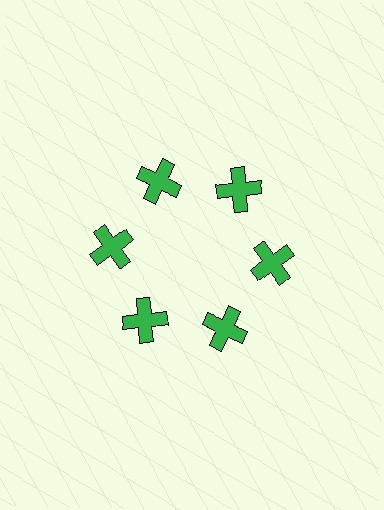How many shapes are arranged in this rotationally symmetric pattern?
There are 6 shapes, arranged in 6 groups of 1.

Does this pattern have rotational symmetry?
Yes, this pattern has 6-fold rotational symmetry. It looks the same after rotating 60 degrees around the center.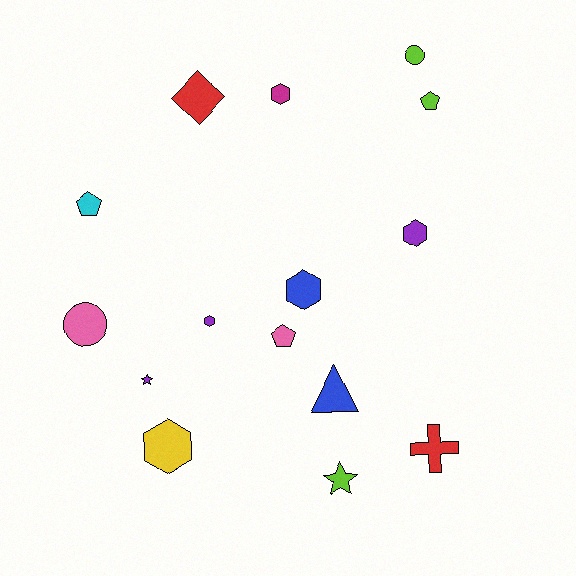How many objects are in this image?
There are 15 objects.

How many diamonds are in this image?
There is 1 diamond.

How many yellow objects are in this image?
There is 1 yellow object.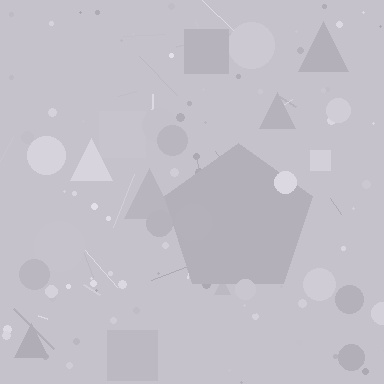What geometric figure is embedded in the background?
A pentagon is embedded in the background.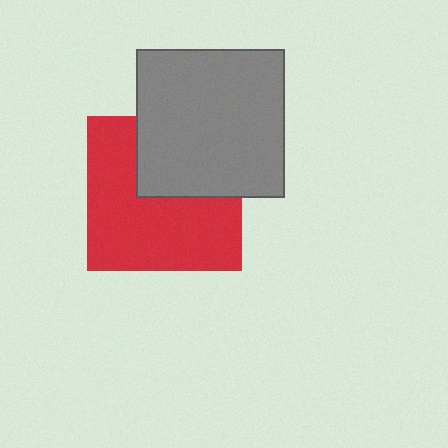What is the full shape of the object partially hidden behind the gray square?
The partially hidden object is a red square.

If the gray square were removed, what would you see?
You would see the complete red square.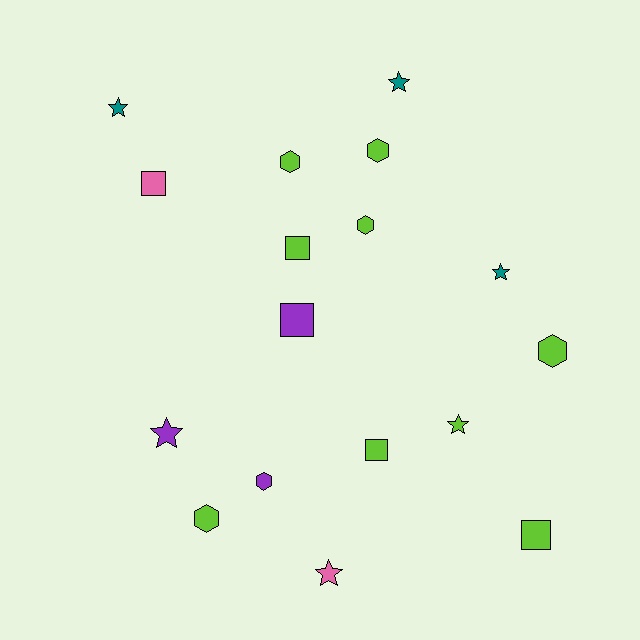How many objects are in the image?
There are 17 objects.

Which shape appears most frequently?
Star, with 6 objects.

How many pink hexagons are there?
There are no pink hexagons.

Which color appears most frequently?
Lime, with 9 objects.